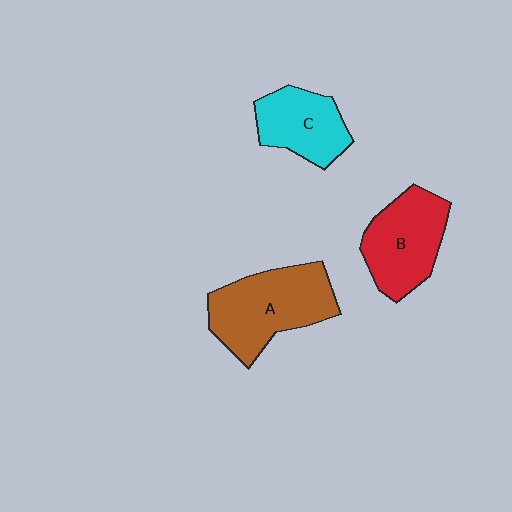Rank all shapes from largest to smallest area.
From largest to smallest: A (brown), B (red), C (cyan).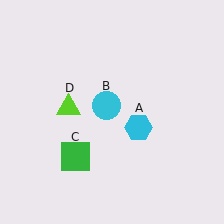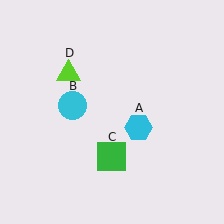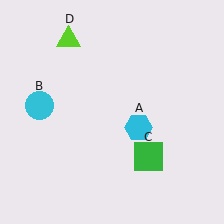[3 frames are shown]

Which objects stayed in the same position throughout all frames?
Cyan hexagon (object A) remained stationary.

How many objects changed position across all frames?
3 objects changed position: cyan circle (object B), green square (object C), lime triangle (object D).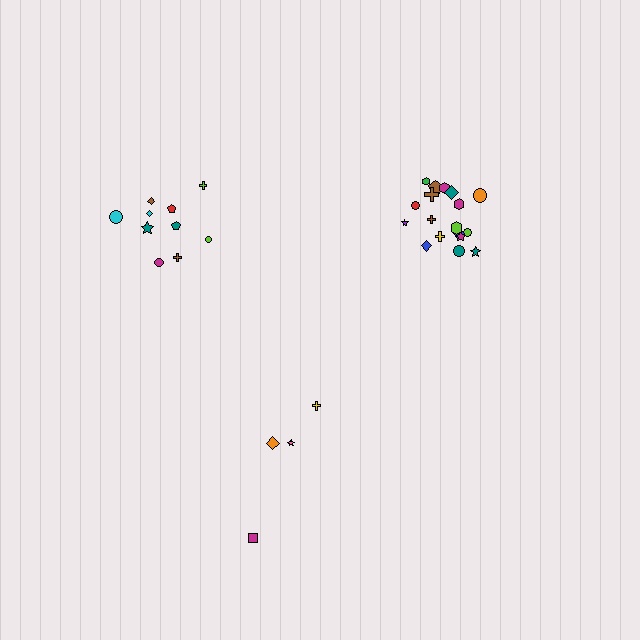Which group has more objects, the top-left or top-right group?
The top-right group.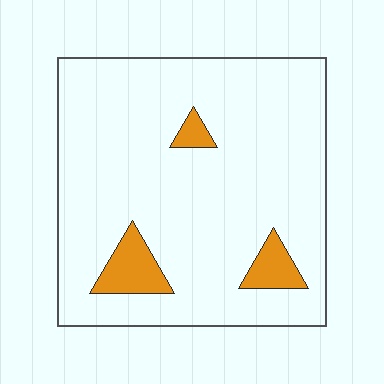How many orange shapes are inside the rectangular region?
3.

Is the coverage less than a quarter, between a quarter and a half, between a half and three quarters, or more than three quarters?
Less than a quarter.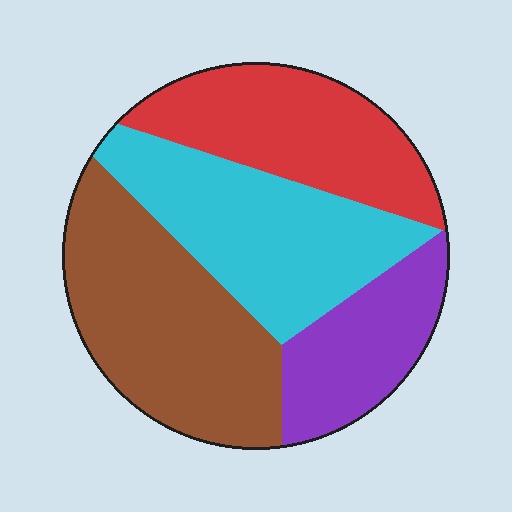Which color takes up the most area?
Brown, at roughly 30%.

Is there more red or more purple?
Red.